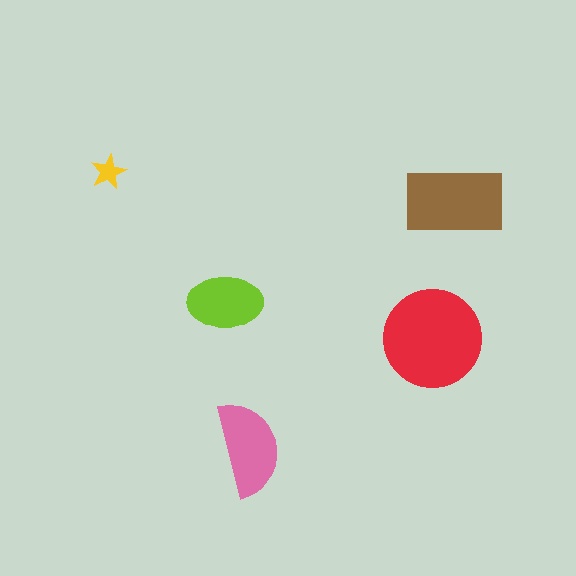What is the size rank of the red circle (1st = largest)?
1st.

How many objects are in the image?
There are 5 objects in the image.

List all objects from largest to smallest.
The red circle, the brown rectangle, the pink semicircle, the lime ellipse, the yellow star.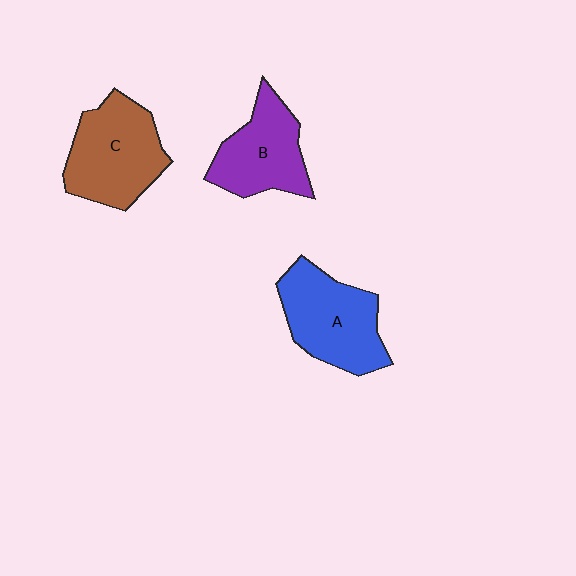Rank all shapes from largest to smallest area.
From largest to smallest: C (brown), A (blue), B (purple).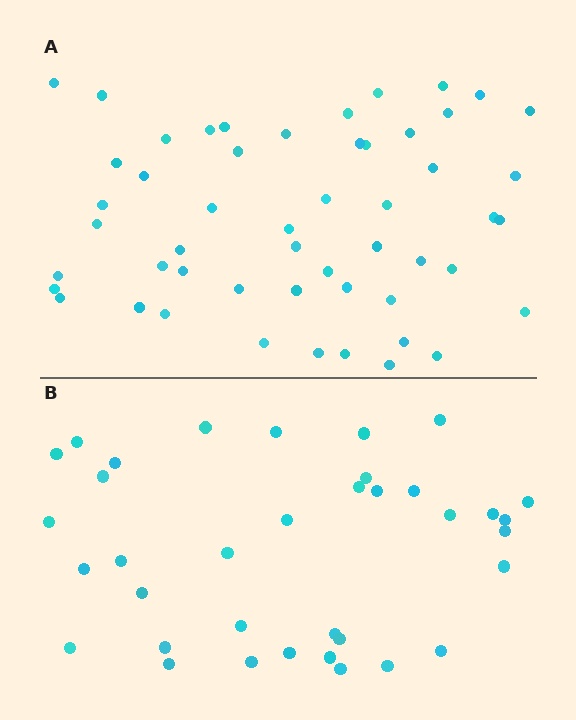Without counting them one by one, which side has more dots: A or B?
Region A (the top region) has more dots.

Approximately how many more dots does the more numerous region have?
Region A has approximately 15 more dots than region B.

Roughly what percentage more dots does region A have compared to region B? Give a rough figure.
About 45% more.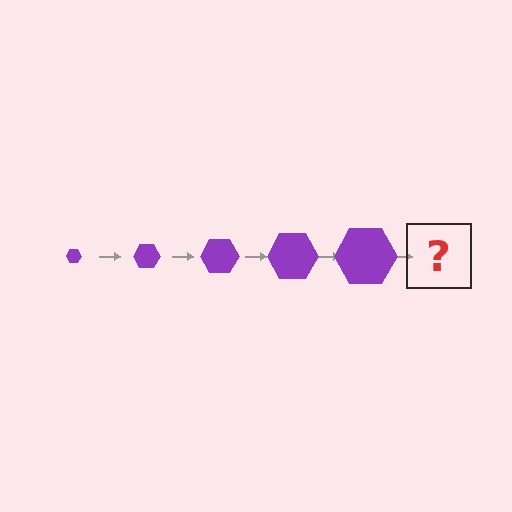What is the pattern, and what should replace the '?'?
The pattern is that the hexagon gets progressively larger each step. The '?' should be a purple hexagon, larger than the previous one.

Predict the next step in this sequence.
The next step is a purple hexagon, larger than the previous one.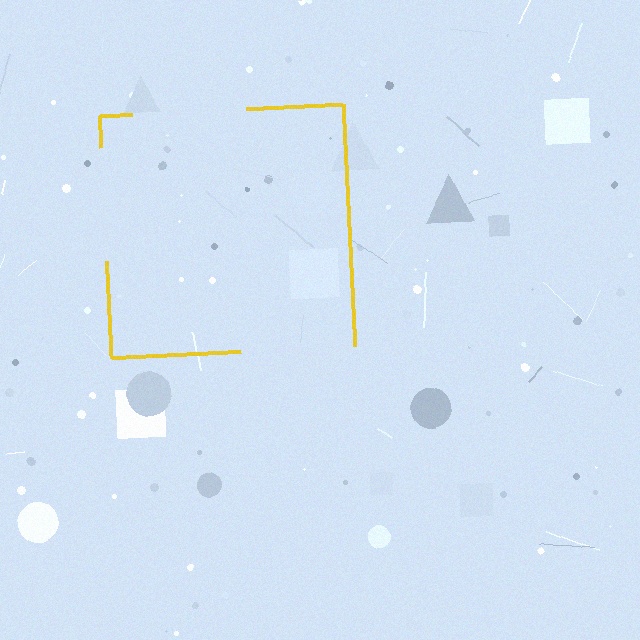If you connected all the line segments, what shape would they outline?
They would outline a square.